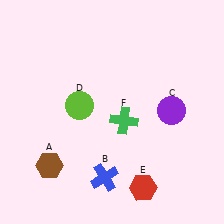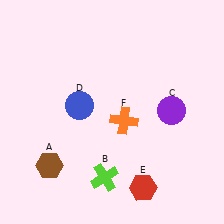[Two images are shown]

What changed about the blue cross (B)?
In Image 1, B is blue. In Image 2, it changed to lime.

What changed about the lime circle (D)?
In Image 1, D is lime. In Image 2, it changed to blue.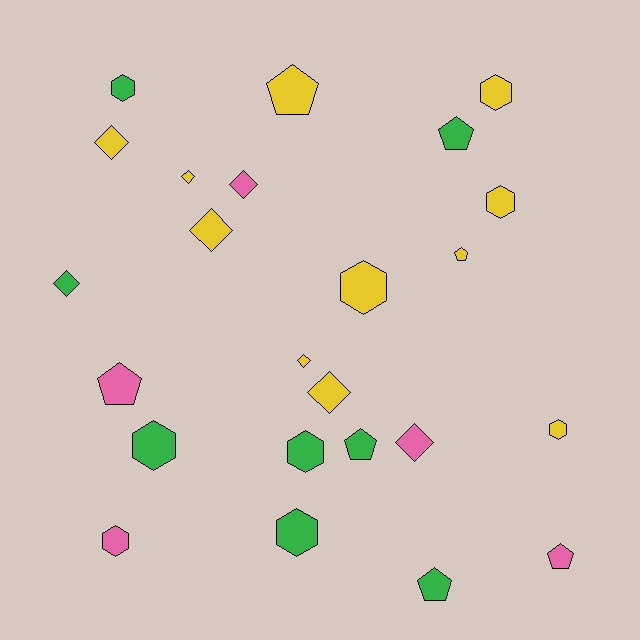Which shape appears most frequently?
Hexagon, with 9 objects.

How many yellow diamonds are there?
There are 5 yellow diamonds.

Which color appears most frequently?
Yellow, with 11 objects.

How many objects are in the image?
There are 24 objects.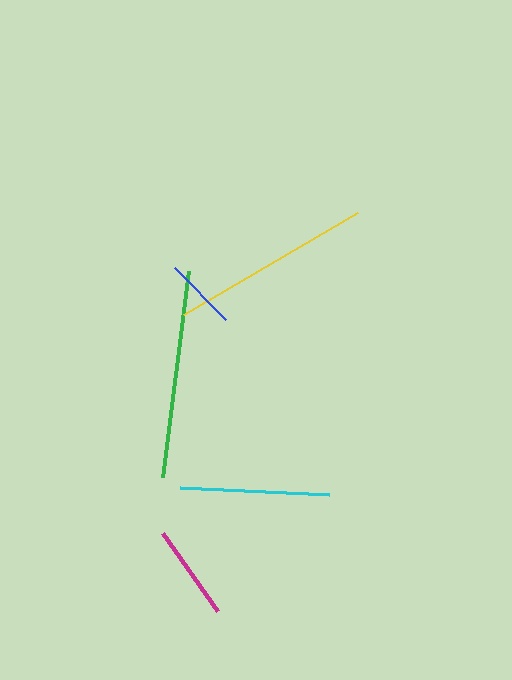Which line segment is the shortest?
The blue line is the shortest at approximately 73 pixels.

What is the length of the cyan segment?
The cyan segment is approximately 150 pixels long.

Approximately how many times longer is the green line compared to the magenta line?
The green line is approximately 2.2 times the length of the magenta line.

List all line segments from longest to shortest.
From longest to shortest: green, yellow, cyan, magenta, blue.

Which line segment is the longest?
The green line is the longest at approximately 207 pixels.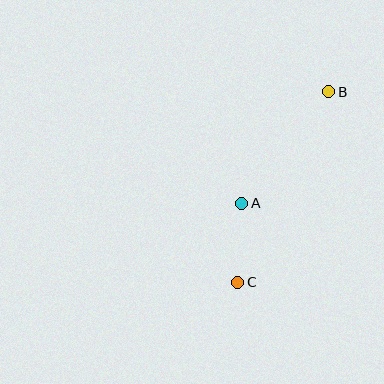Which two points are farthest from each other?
Points B and C are farthest from each other.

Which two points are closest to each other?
Points A and C are closest to each other.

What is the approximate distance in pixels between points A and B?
The distance between A and B is approximately 142 pixels.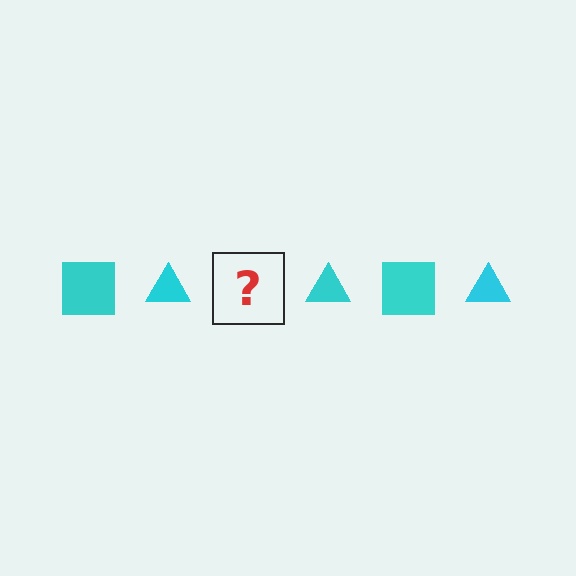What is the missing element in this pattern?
The missing element is a cyan square.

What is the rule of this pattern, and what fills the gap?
The rule is that the pattern cycles through square, triangle shapes in cyan. The gap should be filled with a cyan square.